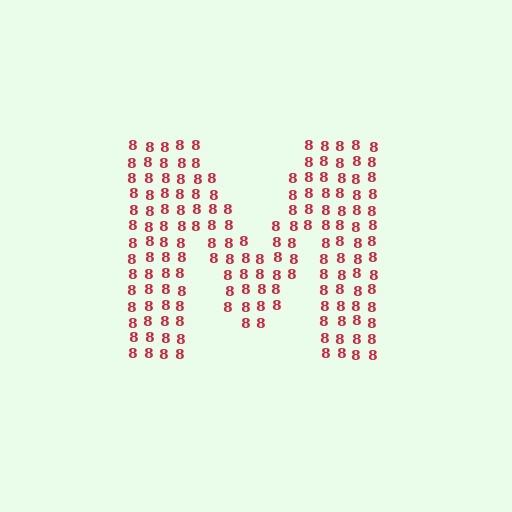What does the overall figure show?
The overall figure shows the letter M.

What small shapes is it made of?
It is made of small digit 8's.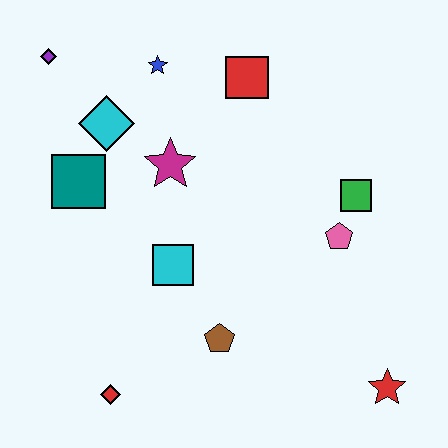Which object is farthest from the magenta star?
The red star is farthest from the magenta star.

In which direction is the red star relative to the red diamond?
The red star is to the right of the red diamond.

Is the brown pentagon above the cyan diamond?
No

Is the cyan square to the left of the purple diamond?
No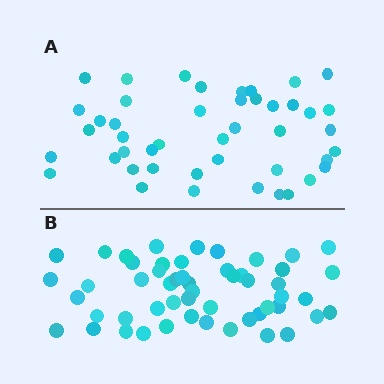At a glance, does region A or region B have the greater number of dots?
Region B (the bottom region) has more dots.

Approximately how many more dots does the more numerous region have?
Region B has roughly 8 or so more dots than region A.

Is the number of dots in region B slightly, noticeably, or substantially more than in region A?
Region B has only slightly more — the two regions are fairly close. The ratio is roughly 1.2 to 1.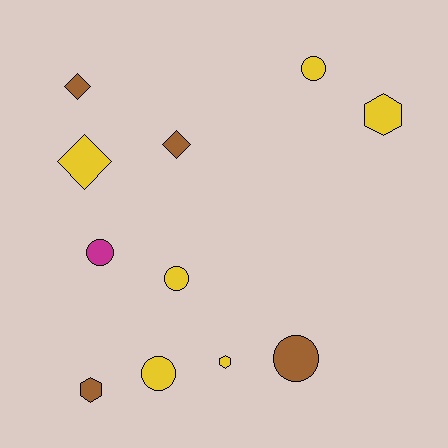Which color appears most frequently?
Yellow, with 6 objects.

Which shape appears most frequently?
Circle, with 5 objects.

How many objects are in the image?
There are 11 objects.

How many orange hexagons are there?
There are no orange hexagons.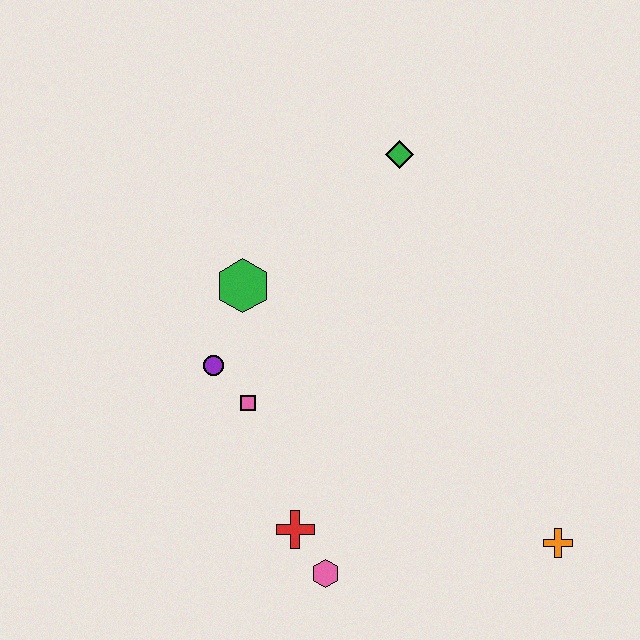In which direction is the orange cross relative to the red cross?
The orange cross is to the right of the red cross.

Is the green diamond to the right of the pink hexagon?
Yes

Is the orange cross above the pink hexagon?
Yes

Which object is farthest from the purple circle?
The orange cross is farthest from the purple circle.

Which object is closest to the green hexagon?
The purple circle is closest to the green hexagon.